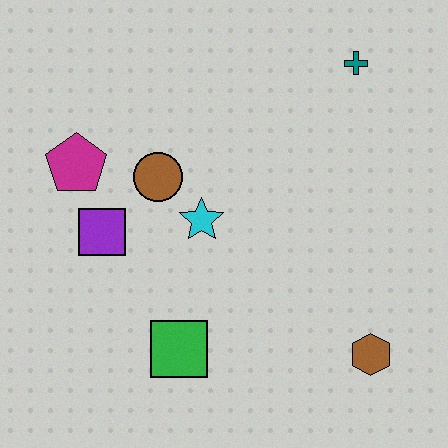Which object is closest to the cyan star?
The brown circle is closest to the cyan star.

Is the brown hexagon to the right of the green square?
Yes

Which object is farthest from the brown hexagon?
The magenta pentagon is farthest from the brown hexagon.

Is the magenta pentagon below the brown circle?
No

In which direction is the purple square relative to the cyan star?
The purple square is to the left of the cyan star.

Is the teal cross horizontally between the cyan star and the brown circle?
No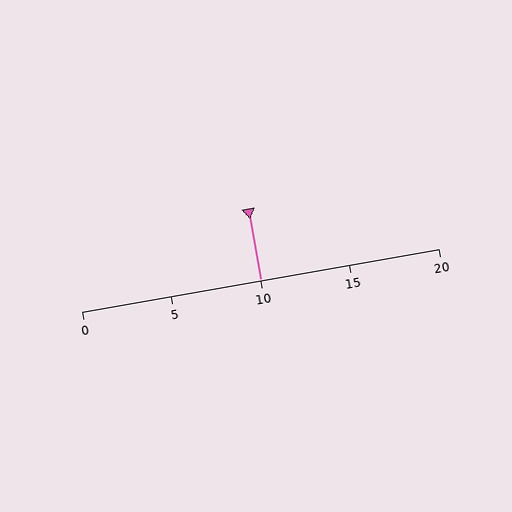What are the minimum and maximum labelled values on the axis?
The axis runs from 0 to 20.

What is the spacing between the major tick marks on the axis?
The major ticks are spaced 5 apart.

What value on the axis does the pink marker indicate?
The marker indicates approximately 10.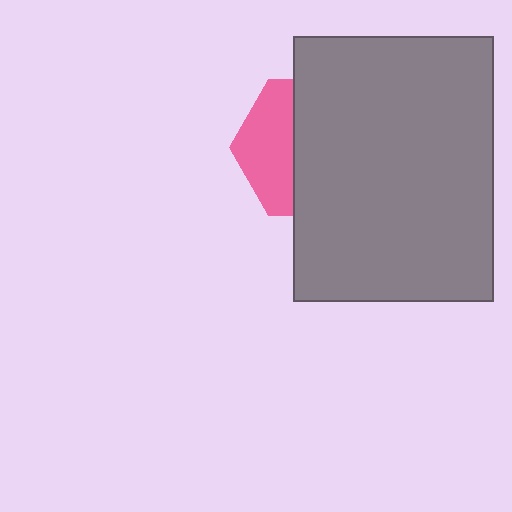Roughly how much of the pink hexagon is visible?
A small part of it is visible (roughly 38%).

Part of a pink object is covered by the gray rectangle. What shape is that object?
It is a hexagon.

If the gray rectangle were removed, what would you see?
You would see the complete pink hexagon.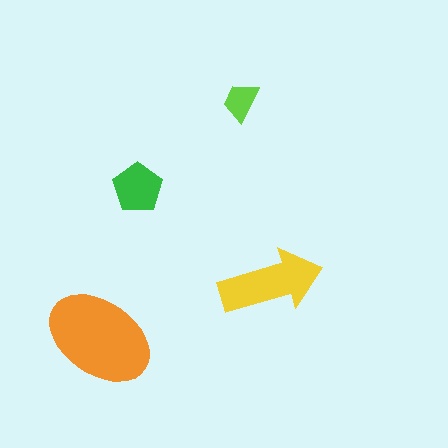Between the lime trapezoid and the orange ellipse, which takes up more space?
The orange ellipse.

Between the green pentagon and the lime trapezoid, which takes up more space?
The green pentagon.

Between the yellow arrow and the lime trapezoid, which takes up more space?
The yellow arrow.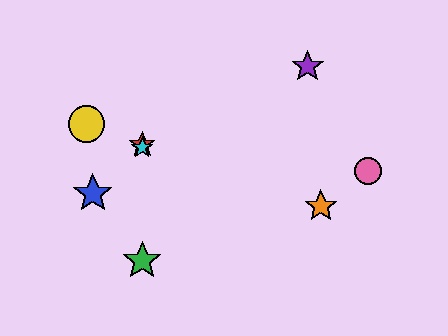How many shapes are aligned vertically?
3 shapes (the red star, the green star, the cyan star) are aligned vertically.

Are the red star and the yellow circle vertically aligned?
No, the red star is at x≈142 and the yellow circle is at x≈86.